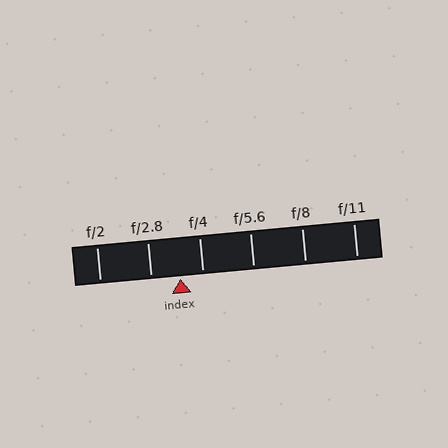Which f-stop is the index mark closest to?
The index mark is closest to f/4.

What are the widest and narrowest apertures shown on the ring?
The widest aperture shown is f/2 and the narrowest is f/11.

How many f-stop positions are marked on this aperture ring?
There are 6 f-stop positions marked.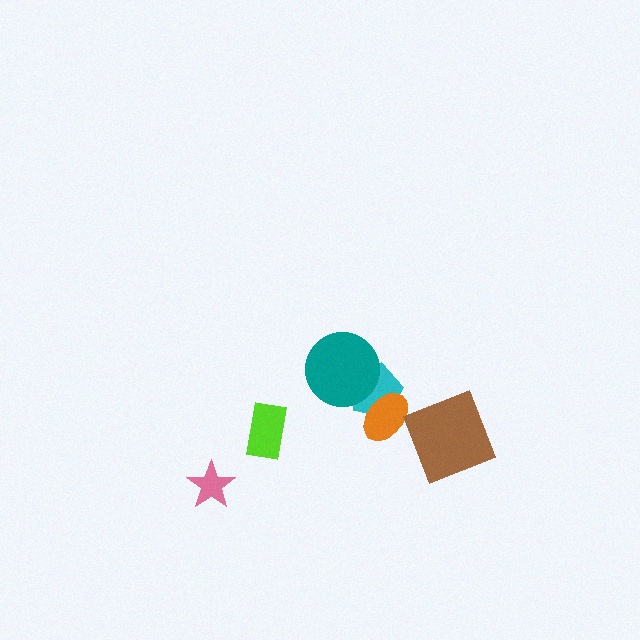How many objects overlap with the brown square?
0 objects overlap with the brown square.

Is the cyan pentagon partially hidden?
Yes, it is partially covered by another shape.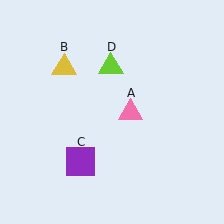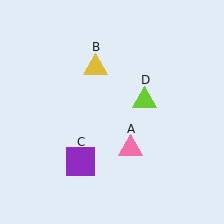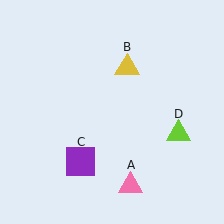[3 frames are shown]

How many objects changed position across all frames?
3 objects changed position: pink triangle (object A), yellow triangle (object B), lime triangle (object D).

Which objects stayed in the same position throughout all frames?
Purple square (object C) remained stationary.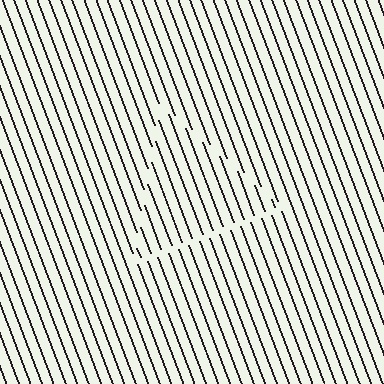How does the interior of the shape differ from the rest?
The interior of the shape contains the same grating, shifted by half a period — the contour is defined by the phase discontinuity where line-ends from the inner and outer gratings abut.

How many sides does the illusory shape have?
3 sides — the line-ends trace a triangle.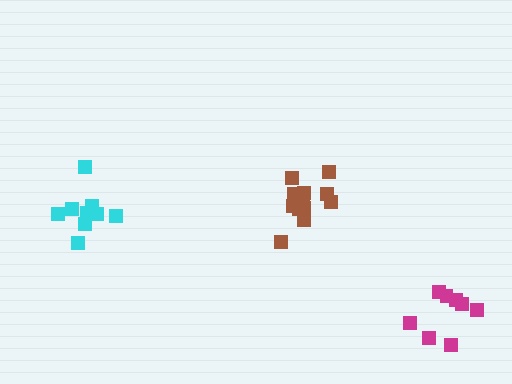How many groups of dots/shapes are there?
There are 3 groups.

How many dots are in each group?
Group 1: 9 dots, Group 2: 13 dots, Group 3: 8 dots (30 total).